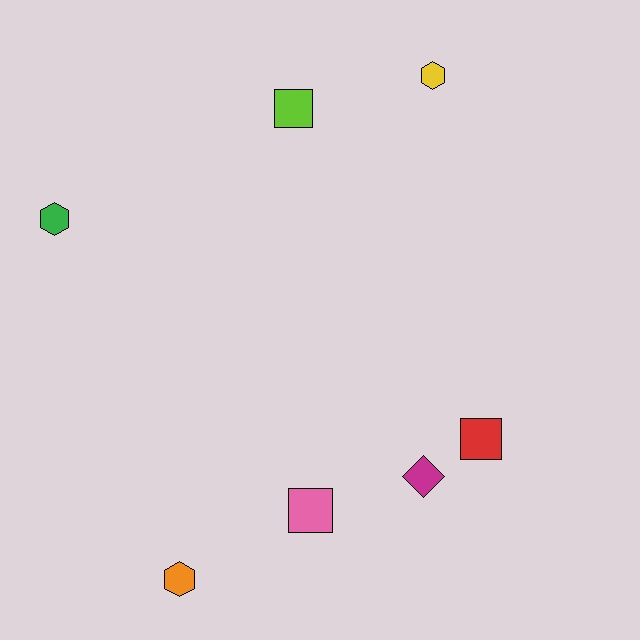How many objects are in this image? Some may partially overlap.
There are 7 objects.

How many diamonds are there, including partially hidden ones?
There is 1 diamond.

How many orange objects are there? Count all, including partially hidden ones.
There is 1 orange object.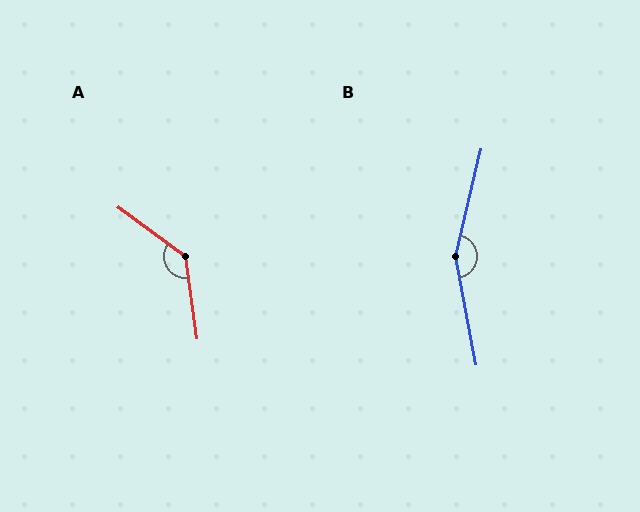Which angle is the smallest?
A, at approximately 134 degrees.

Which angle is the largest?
B, at approximately 156 degrees.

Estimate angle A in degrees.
Approximately 134 degrees.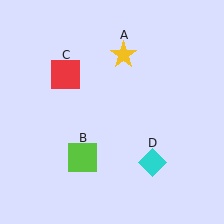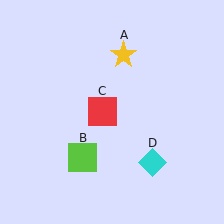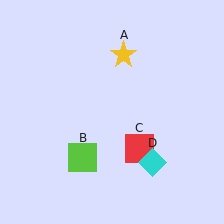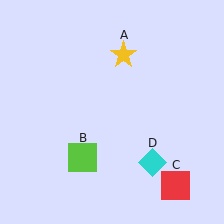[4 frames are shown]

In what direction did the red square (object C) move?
The red square (object C) moved down and to the right.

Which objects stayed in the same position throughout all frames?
Yellow star (object A) and lime square (object B) and cyan diamond (object D) remained stationary.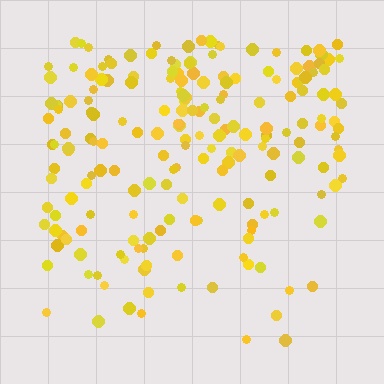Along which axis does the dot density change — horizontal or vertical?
Vertical.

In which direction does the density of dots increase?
From bottom to top, with the top side densest.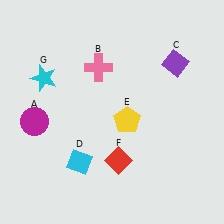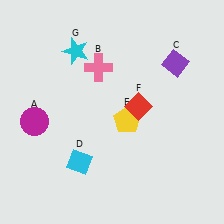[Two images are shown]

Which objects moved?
The objects that moved are: the red diamond (F), the cyan star (G).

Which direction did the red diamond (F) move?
The red diamond (F) moved up.